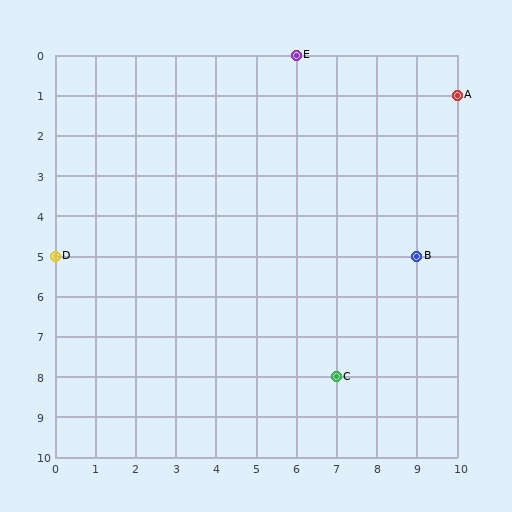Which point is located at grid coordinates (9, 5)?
Point B is at (9, 5).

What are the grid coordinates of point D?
Point D is at grid coordinates (0, 5).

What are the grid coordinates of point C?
Point C is at grid coordinates (7, 8).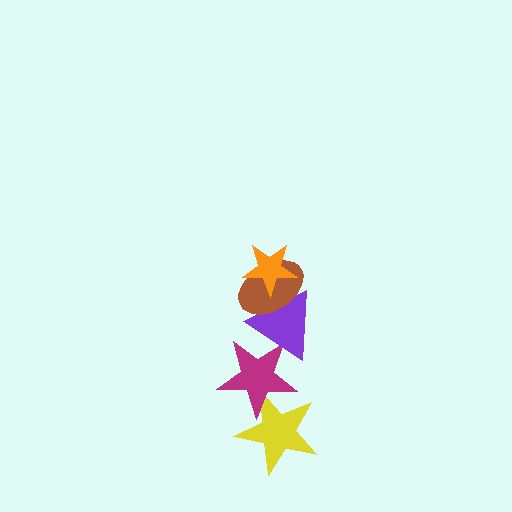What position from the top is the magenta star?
The magenta star is 4th from the top.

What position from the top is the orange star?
The orange star is 1st from the top.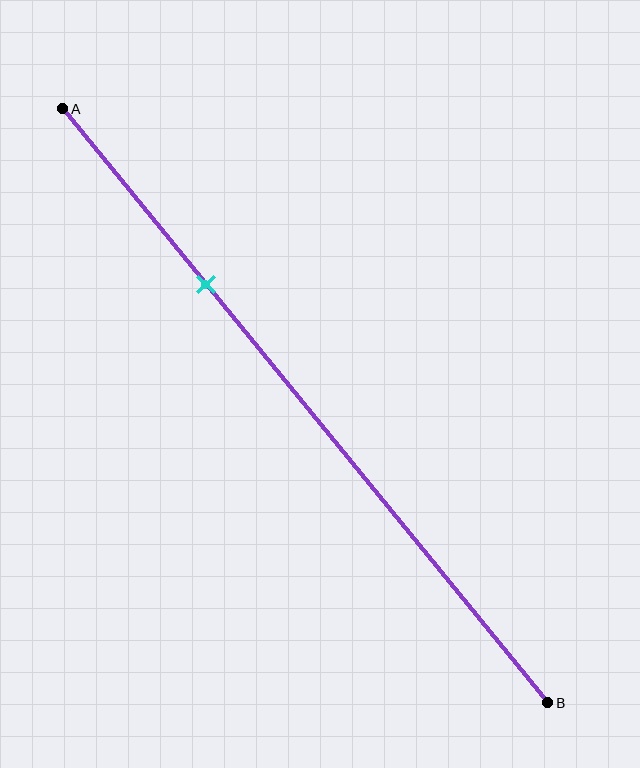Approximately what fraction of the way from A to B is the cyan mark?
The cyan mark is approximately 30% of the way from A to B.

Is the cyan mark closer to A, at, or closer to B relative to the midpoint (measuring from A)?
The cyan mark is closer to point A than the midpoint of segment AB.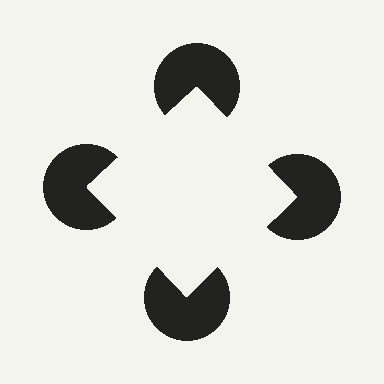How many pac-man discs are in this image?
There are 4 — one at each vertex of the illusory square.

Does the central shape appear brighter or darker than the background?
It typically appears slightly brighter than the background, even though no actual brightness change is drawn.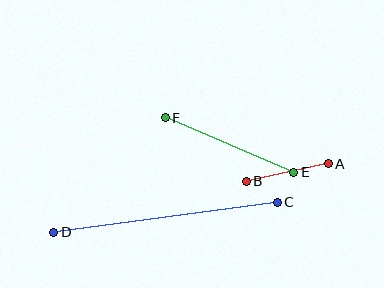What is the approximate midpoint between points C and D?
The midpoint is at approximately (166, 217) pixels.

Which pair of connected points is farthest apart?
Points C and D are farthest apart.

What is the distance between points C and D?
The distance is approximately 226 pixels.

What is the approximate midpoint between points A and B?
The midpoint is at approximately (287, 172) pixels.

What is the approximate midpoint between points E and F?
The midpoint is at approximately (229, 145) pixels.